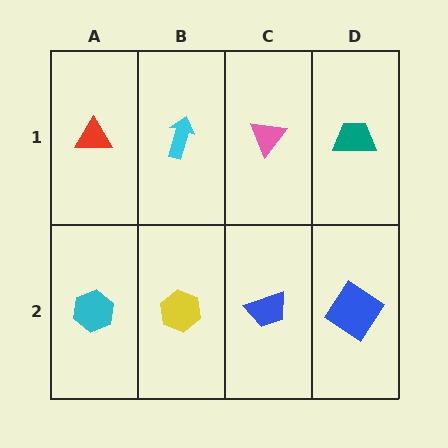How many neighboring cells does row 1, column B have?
3.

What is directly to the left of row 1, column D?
A pink triangle.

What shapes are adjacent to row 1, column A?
A cyan hexagon (row 2, column A), a cyan arrow (row 1, column B).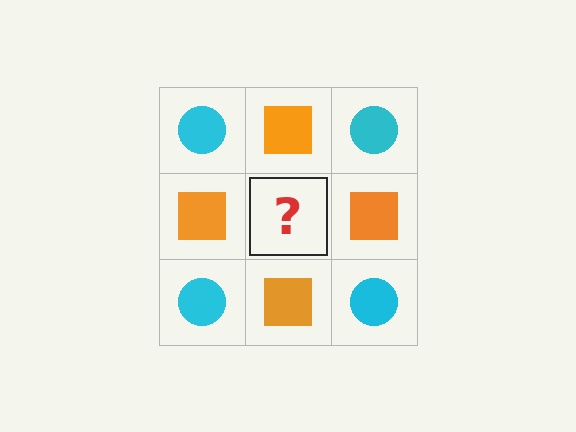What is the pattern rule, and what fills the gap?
The rule is that it alternates cyan circle and orange square in a checkerboard pattern. The gap should be filled with a cyan circle.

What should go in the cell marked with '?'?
The missing cell should contain a cyan circle.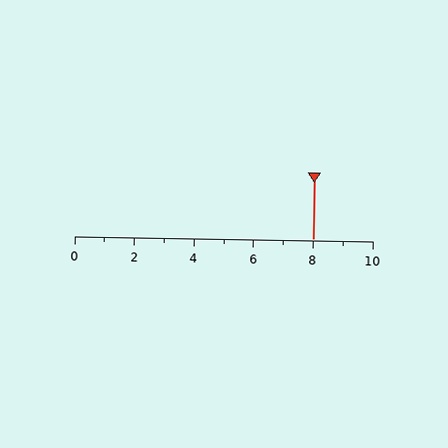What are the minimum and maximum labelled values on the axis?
The axis runs from 0 to 10.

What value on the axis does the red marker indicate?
The marker indicates approximately 8.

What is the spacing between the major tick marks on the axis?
The major ticks are spaced 2 apart.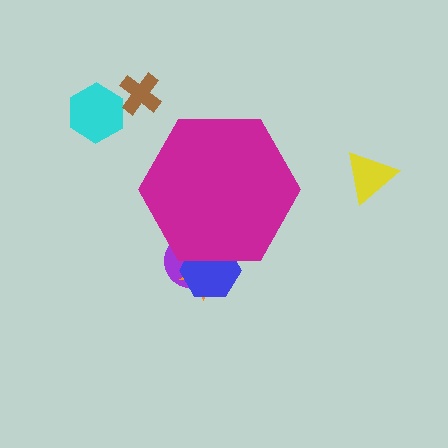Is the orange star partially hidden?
Yes, the orange star is partially hidden behind the magenta hexagon.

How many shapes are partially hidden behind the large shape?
3 shapes are partially hidden.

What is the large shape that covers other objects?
A magenta hexagon.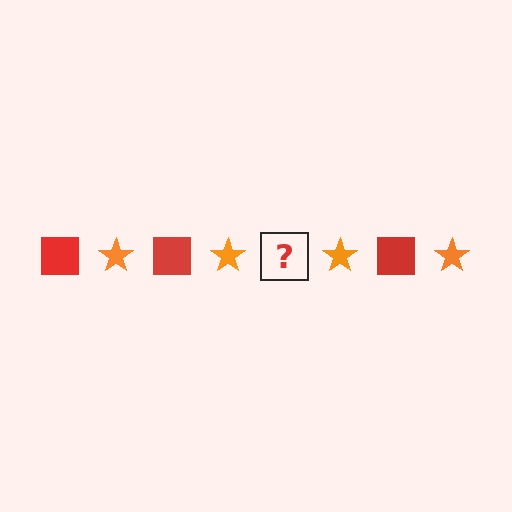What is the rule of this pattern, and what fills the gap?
The rule is that the pattern alternates between red square and orange star. The gap should be filled with a red square.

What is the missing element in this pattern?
The missing element is a red square.